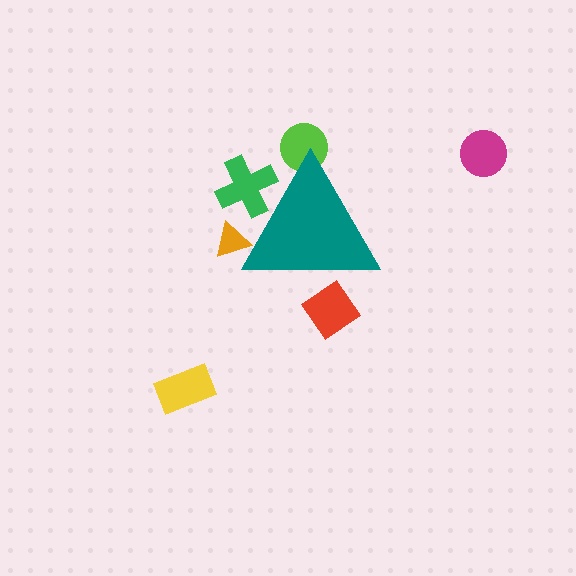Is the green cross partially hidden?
Yes, the green cross is partially hidden behind the teal triangle.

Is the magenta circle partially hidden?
No, the magenta circle is fully visible.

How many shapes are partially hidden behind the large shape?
4 shapes are partially hidden.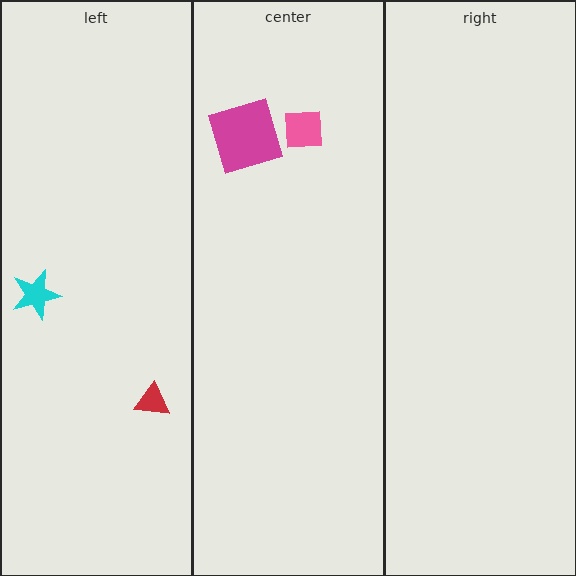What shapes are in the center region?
The magenta square, the pink square.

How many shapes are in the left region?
2.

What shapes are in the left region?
The red triangle, the cyan star.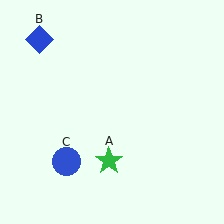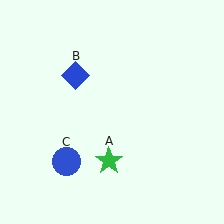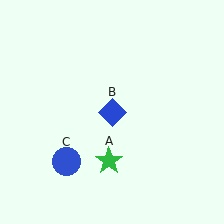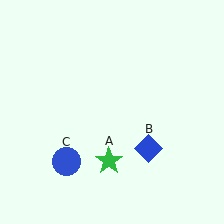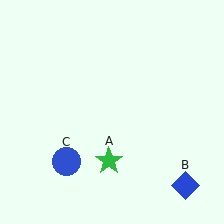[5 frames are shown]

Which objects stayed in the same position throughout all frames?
Green star (object A) and blue circle (object C) remained stationary.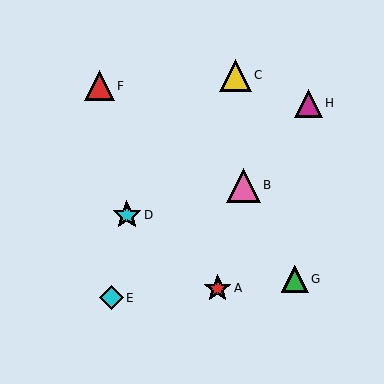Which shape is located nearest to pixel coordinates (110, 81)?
The red triangle (labeled F) at (100, 86) is nearest to that location.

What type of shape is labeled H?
Shape H is a magenta triangle.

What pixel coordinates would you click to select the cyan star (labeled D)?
Click at (127, 215) to select the cyan star D.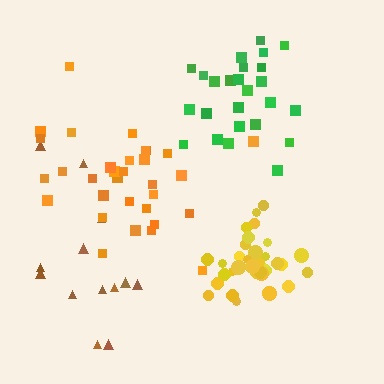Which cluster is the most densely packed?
Yellow.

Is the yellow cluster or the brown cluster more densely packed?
Yellow.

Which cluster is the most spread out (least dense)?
Brown.